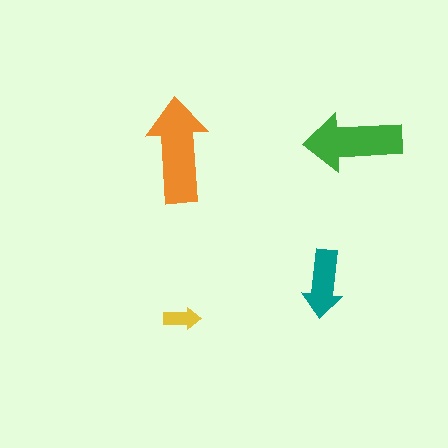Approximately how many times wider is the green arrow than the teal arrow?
About 1.5 times wider.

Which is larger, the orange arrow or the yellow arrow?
The orange one.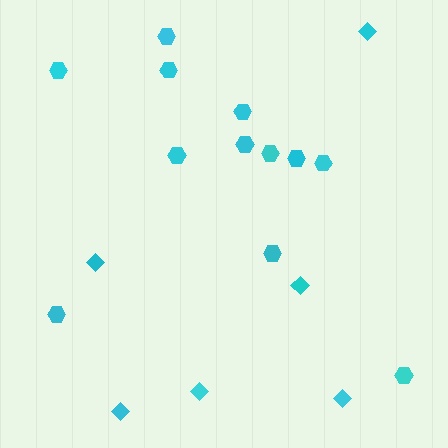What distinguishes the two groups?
There are 2 groups: one group of diamonds (6) and one group of hexagons (12).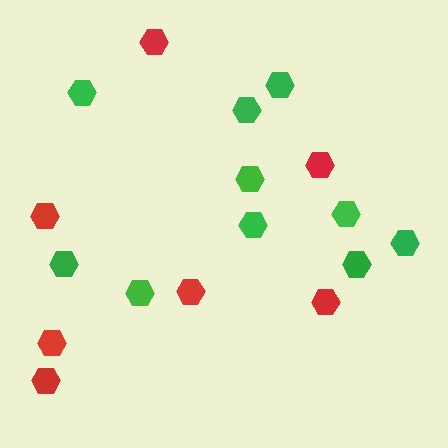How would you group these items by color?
There are 2 groups: one group of green hexagons (10) and one group of red hexagons (7).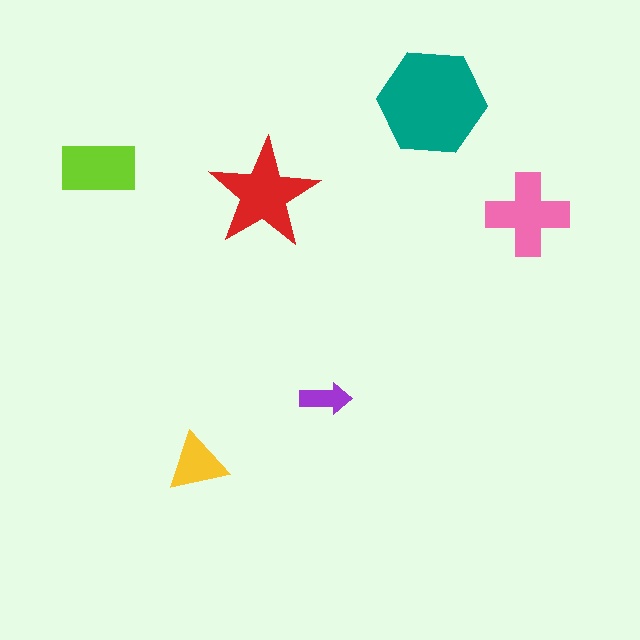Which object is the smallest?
The purple arrow.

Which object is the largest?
The teal hexagon.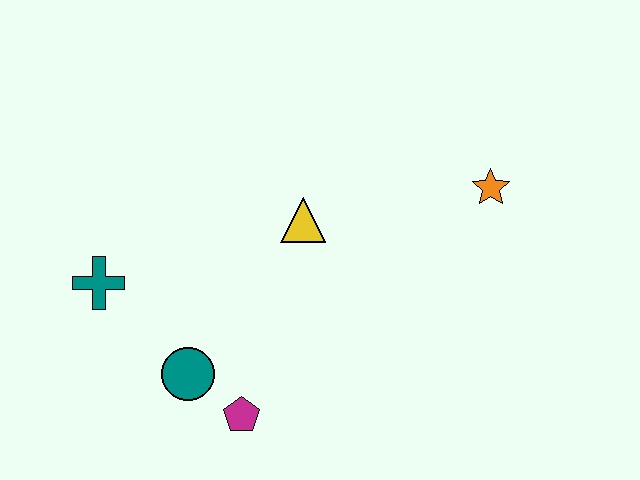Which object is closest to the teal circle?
The magenta pentagon is closest to the teal circle.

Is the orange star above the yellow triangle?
Yes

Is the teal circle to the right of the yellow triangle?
No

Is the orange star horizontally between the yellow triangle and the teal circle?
No